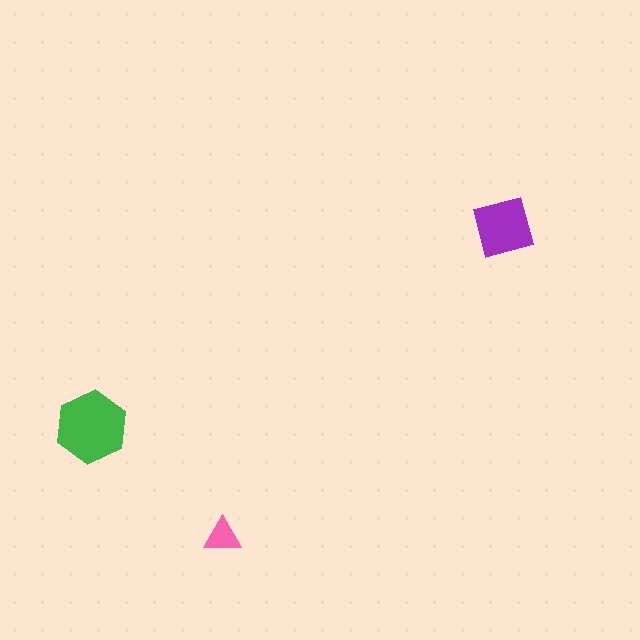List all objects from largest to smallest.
The green hexagon, the purple square, the pink triangle.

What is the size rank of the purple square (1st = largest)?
2nd.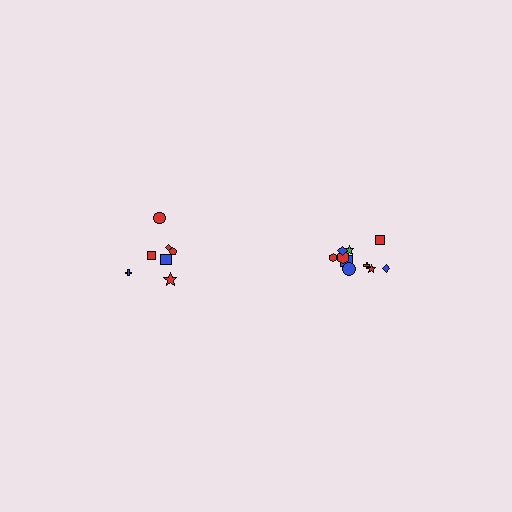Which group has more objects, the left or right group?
The right group.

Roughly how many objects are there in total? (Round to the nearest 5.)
Roughly 15 objects in total.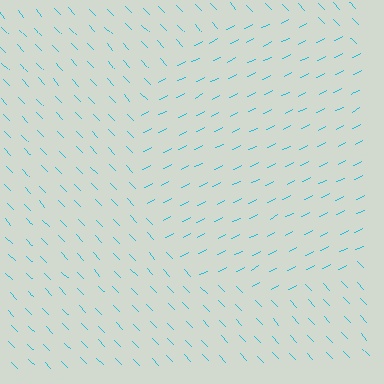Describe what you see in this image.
The image is filled with small cyan line segments. A circle region in the image has lines oriented differently from the surrounding lines, creating a visible texture boundary.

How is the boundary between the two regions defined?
The boundary is defined purely by a change in line orientation (approximately 73 degrees difference). All lines are the same color and thickness.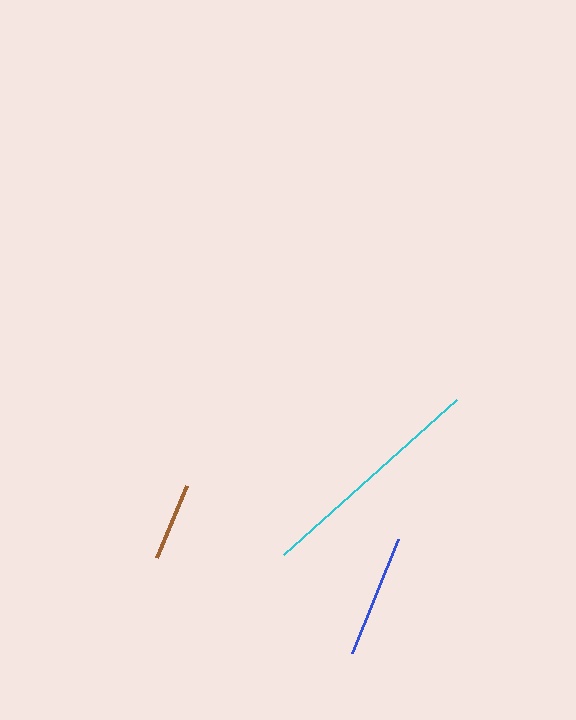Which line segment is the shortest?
The brown line is the shortest at approximately 78 pixels.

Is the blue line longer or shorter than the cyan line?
The cyan line is longer than the blue line.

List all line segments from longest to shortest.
From longest to shortest: cyan, blue, brown.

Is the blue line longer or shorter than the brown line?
The blue line is longer than the brown line.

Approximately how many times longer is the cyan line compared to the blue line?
The cyan line is approximately 1.9 times the length of the blue line.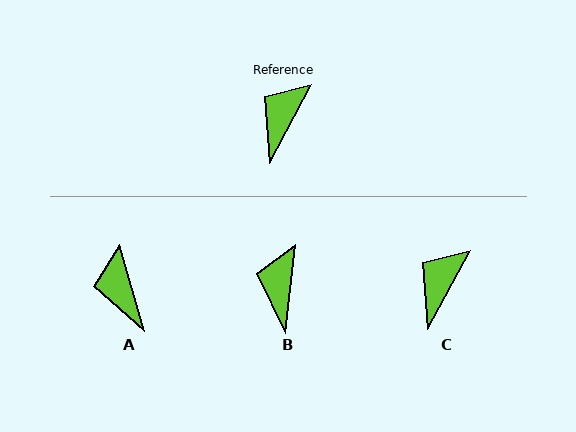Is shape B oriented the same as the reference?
No, it is off by about 21 degrees.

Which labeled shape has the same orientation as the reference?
C.